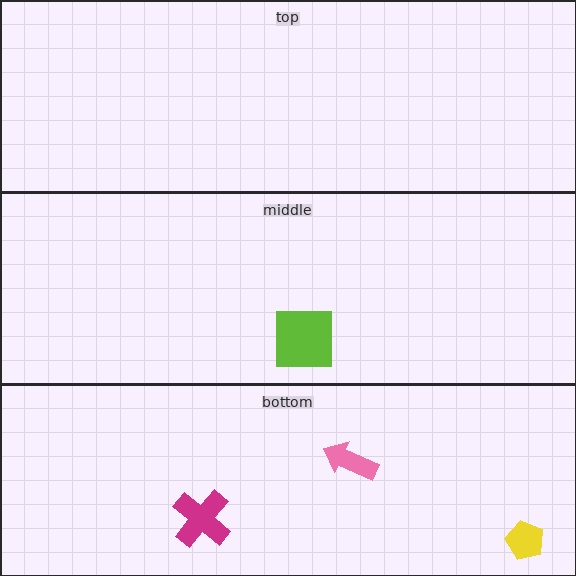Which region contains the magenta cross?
The bottom region.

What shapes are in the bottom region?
The pink arrow, the yellow pentagon, the magenta cross.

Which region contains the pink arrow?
The bottom region.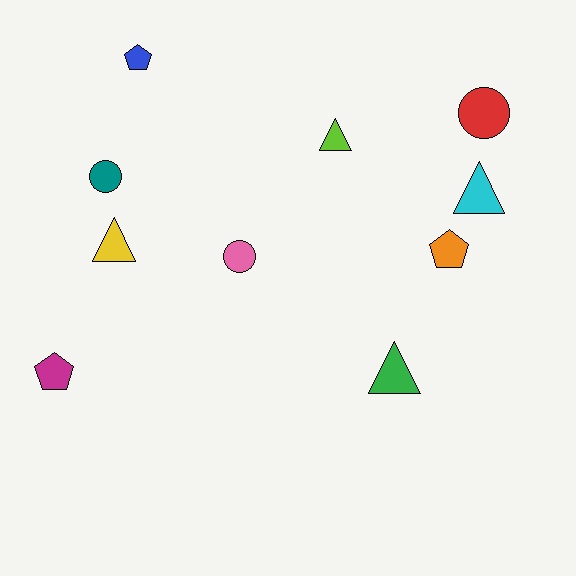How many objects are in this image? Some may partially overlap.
There are 10 objects.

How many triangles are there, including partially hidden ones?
There are 4 triangles.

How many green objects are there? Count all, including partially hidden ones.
There is 1 green object.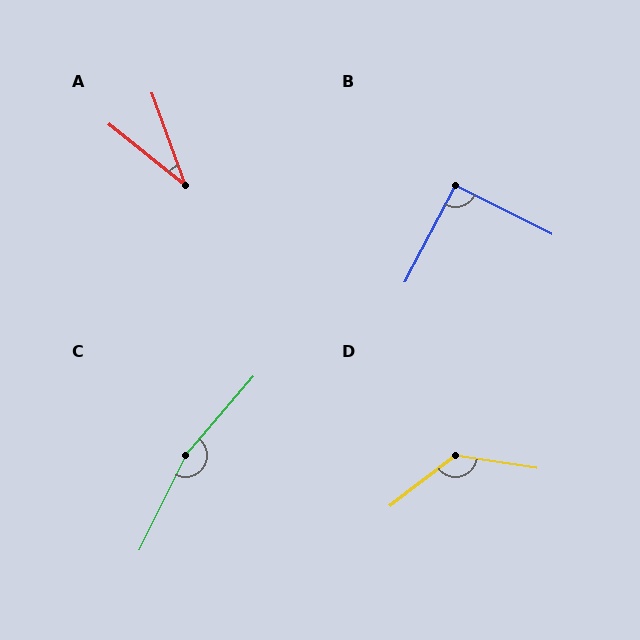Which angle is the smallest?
A, at approximately 31 degrees.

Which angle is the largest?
C, at approximately 166 degrees.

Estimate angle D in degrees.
Approximately 133 degrees.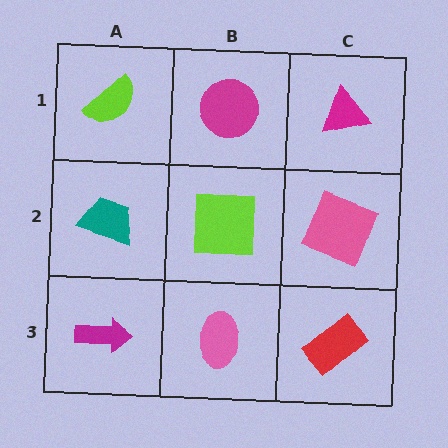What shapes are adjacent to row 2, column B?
A magenta circle (row 1, column B), a pink ellipse (row 3, column B), a teal trapezoid (row 2, column A), a pink square (row 2, column C).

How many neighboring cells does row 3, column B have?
3.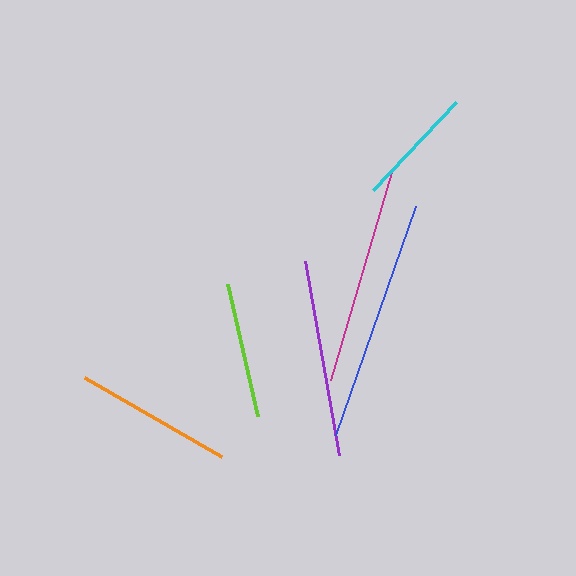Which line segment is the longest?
The blue line is the longest at approximately 243 pixels.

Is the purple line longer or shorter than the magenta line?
The magenta line is longer than the purple line.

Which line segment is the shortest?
The cyan line is the shortest at approximately 122 pixels.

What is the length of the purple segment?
The purple segment is approximately 197 pixels long.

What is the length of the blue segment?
The blue segment is approximately 243 pixels long.